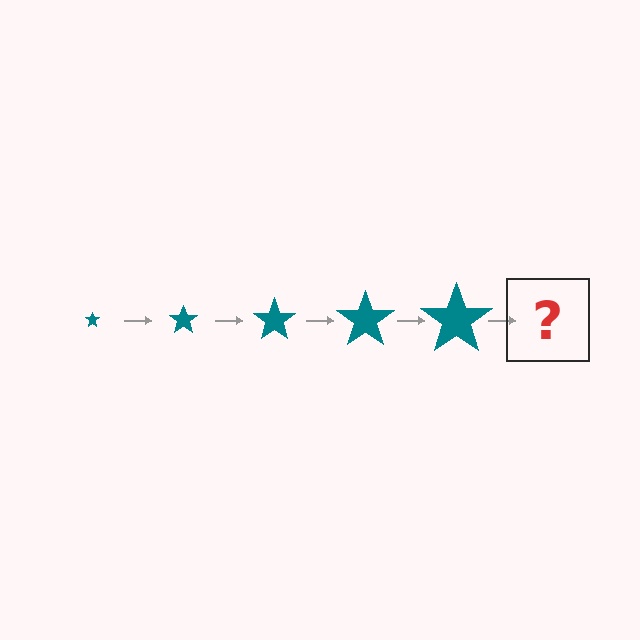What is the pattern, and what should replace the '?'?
The pattern is that the star gets progressively larger each step. The '?' should be a teal star, larger than the previous one.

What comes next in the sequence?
The next element should be a teal star, larger than the previous one.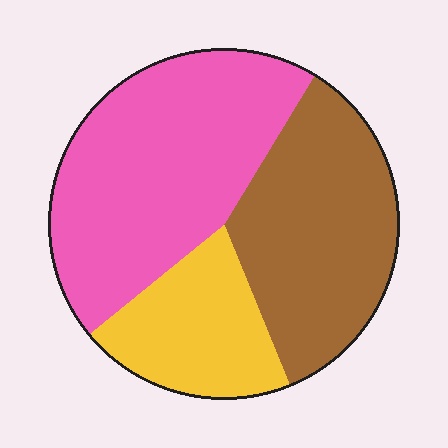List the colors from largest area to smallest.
From largest to smallest: pink, brown, yellow.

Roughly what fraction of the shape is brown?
Brown covers about 35% of the shape.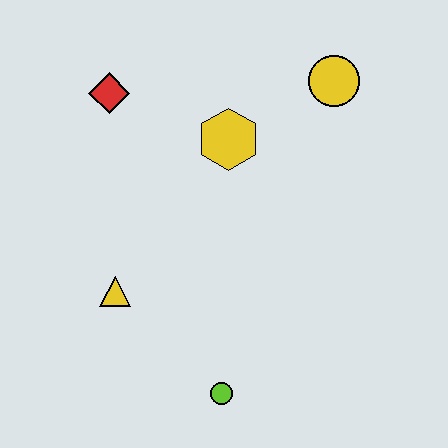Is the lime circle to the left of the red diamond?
No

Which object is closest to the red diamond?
The yellow hexagon is closest to the red diamond.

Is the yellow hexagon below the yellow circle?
Yes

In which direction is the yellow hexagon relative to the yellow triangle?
The yellow hexagon is above the yellow triangle.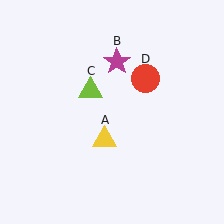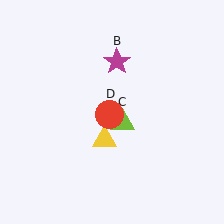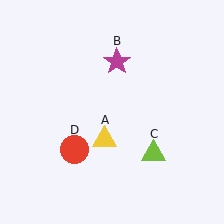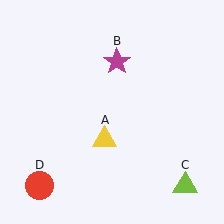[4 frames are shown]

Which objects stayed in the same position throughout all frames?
Yellow triangle (object A) and magenta star (object B) remained stationary.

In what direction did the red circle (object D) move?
The red circle (object D) moved down and to the left.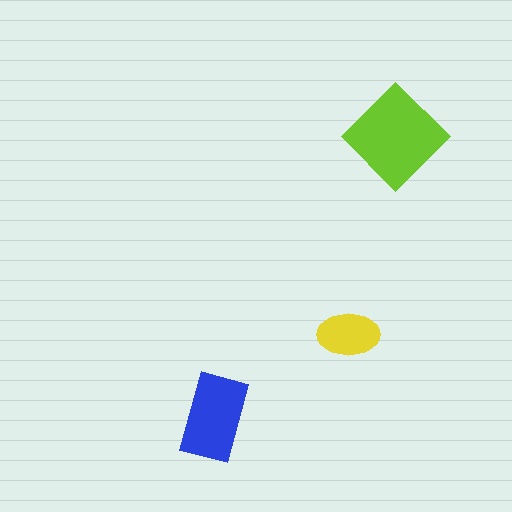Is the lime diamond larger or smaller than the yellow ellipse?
Larger.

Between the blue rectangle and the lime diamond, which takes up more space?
The lime diamond.